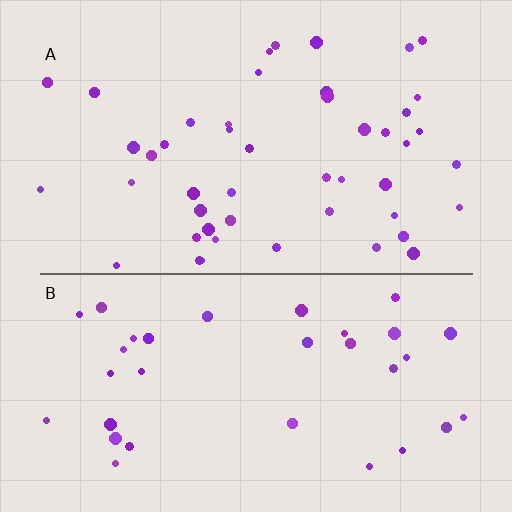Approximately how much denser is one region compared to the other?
Approximately 1.4× — region A over region B.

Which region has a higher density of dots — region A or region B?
A (the top).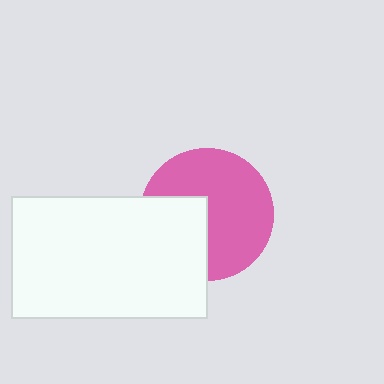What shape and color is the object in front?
The object in front is a white rectangle.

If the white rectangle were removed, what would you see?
You would see the complete pink circle.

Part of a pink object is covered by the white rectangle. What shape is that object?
It is a circle.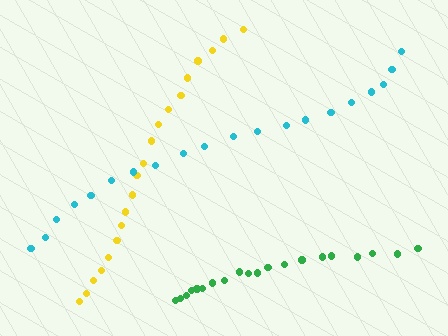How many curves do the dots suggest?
There are 3 distinct paths.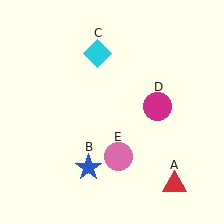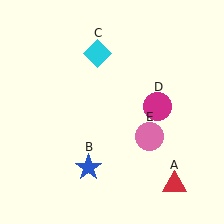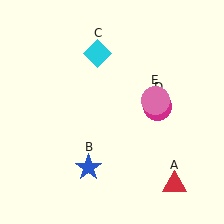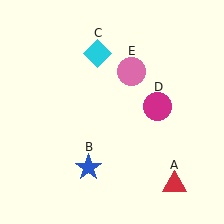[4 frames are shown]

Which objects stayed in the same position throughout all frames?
Red triangle (object A) and blue star (object B) and cyan diamond (object C) and magenta circle (object D) remained stationary.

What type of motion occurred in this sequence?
The pink circle (object E) rotated counterclockwise around the center of the scene.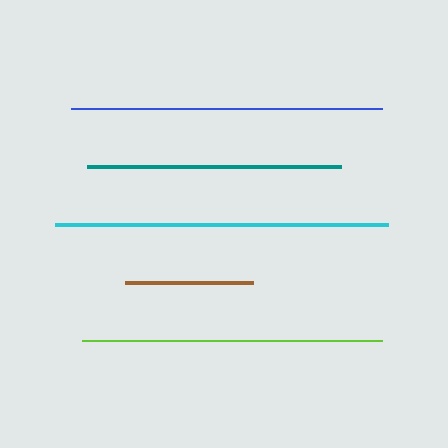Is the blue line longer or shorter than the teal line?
The blue line is longer than the teal line.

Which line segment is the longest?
The cyan line is the longest at approximately 333 pixels.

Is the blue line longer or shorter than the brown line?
The blue line is longer than the brown line.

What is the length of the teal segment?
The teal segment is approximately 255 pixels long.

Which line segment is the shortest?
The brown line is the shortest at approximately 128 pixels.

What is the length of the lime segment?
The lime segment is approximately 300 pixels long.